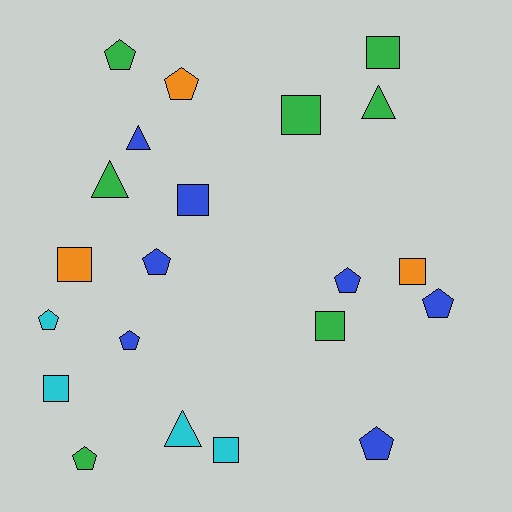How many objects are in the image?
There are 21 objects.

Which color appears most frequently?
Green, with 7 objects.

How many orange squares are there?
There are 2 orange squares.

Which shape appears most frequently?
Pentagon, with 9 objects.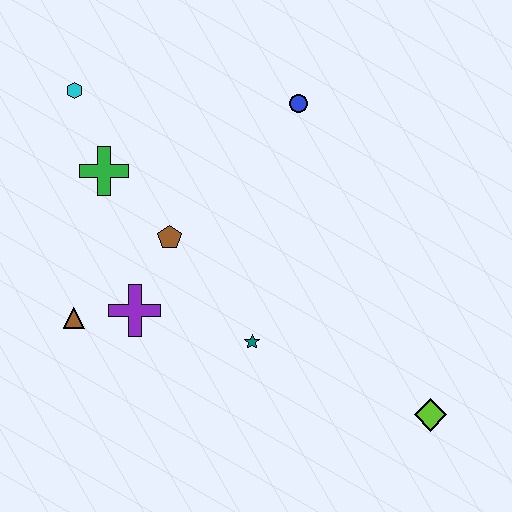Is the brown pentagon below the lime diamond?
No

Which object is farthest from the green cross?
The lime diamond is farthest from the green cross.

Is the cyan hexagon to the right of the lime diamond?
No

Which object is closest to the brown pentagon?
The purple cross is closest to the brown pentagon.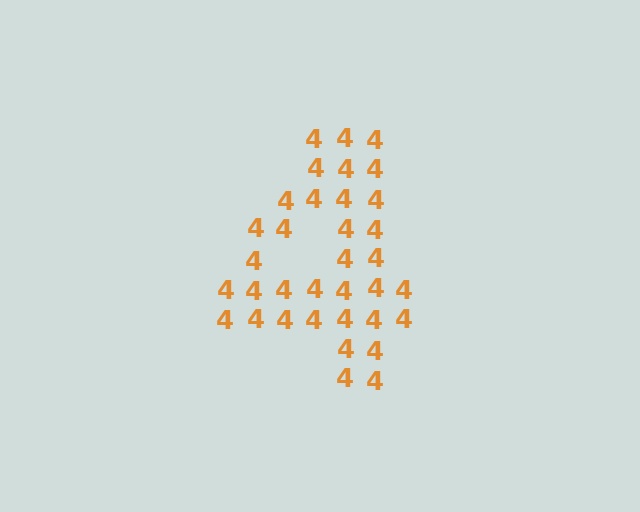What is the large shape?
The large shape is the digit 4.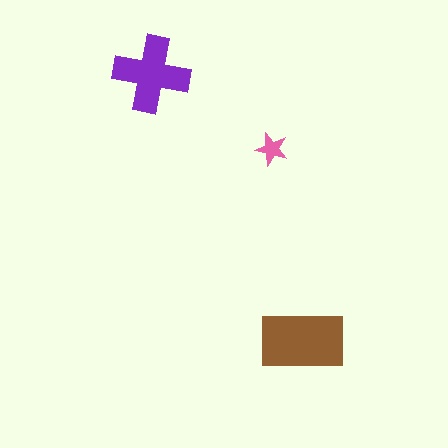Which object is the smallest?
The pink star.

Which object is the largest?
The brown rectangle.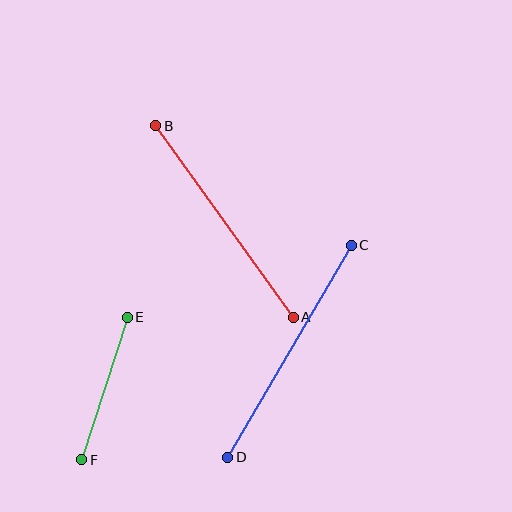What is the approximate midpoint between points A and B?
The midpoint is at approximately (224, 222) pixels.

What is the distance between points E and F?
The distance is approximately 150 pixels.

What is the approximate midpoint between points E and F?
The midpoint is at approximately (104, 388) pixels.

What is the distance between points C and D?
The distance is approximately 246 pixels.